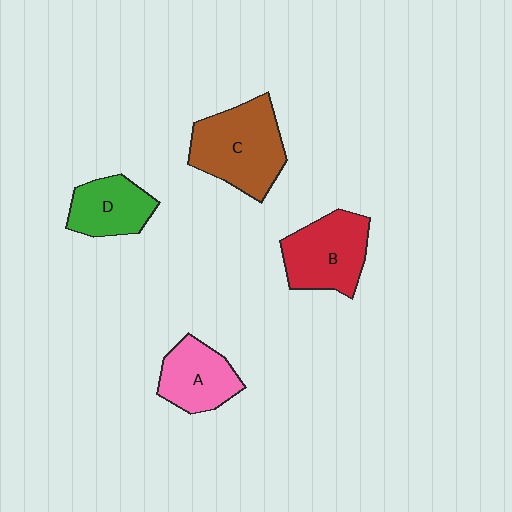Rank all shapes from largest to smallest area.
From largest to smallest: C (brown), B (red), A (pink), D (green).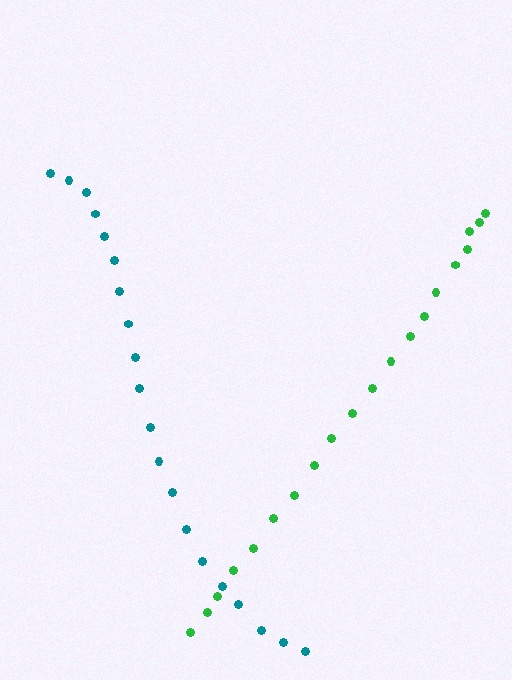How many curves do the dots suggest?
There are 2 distinct paths.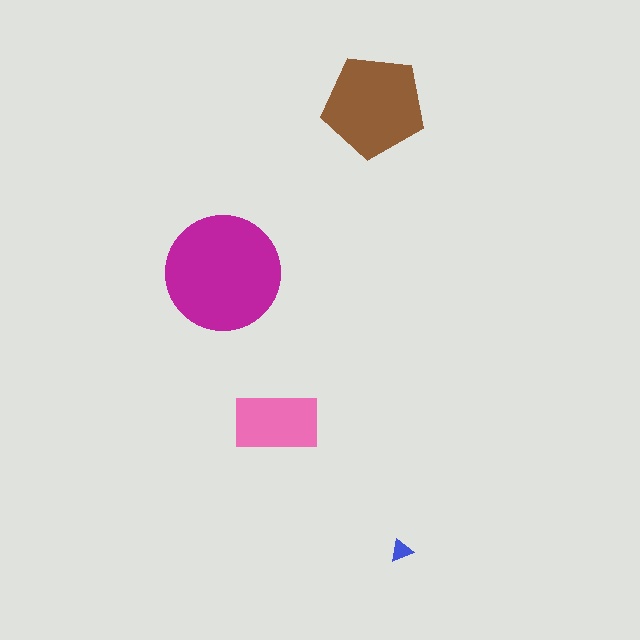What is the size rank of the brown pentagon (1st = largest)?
2nd.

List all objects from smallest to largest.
The blue triangle, the pink rectangle, the brown pentagon, the magenta circle.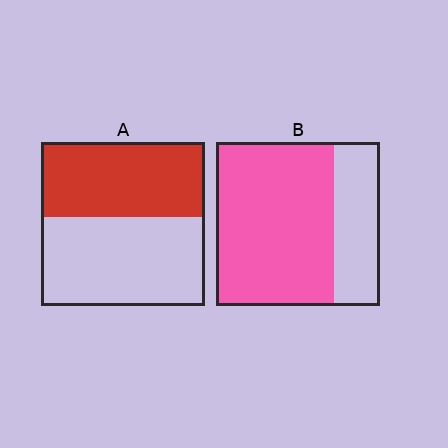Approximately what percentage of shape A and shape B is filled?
A is approximately 45% and B is approximately 70%.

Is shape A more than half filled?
No.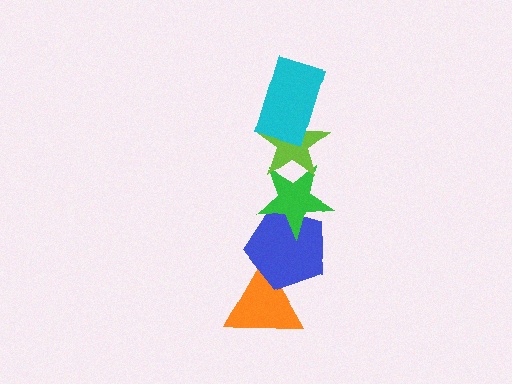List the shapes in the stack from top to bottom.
From top to bottom: the cyan rectangle, the lime star, the green star, the blue pentagon, the orange triangle.